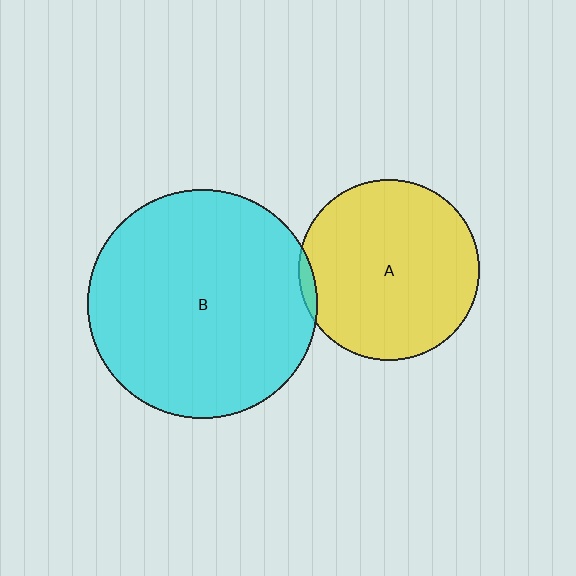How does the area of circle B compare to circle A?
Approximately 1.6 times.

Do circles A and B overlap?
Yes.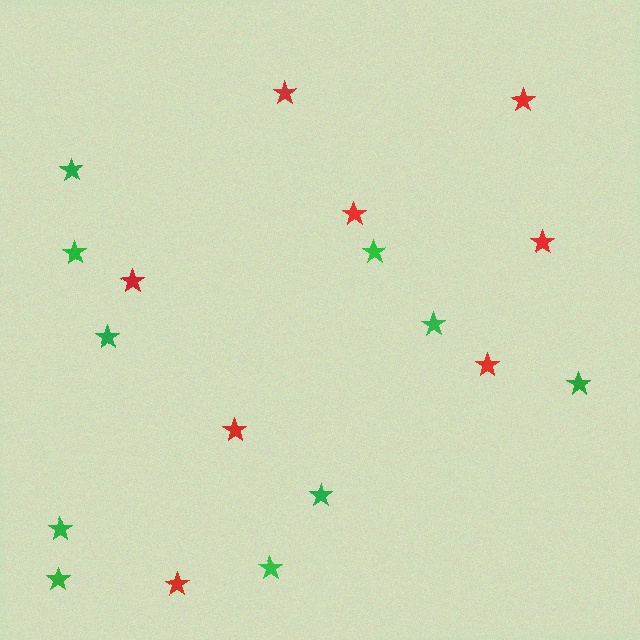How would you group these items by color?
There are 2 groups: one group of red stars (8) and one group of green stars (10).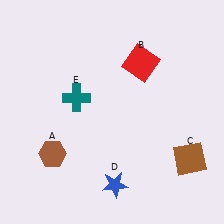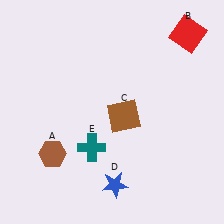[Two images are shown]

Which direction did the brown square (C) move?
The brown square (C) moved left.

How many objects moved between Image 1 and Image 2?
3 objects moved between the two images.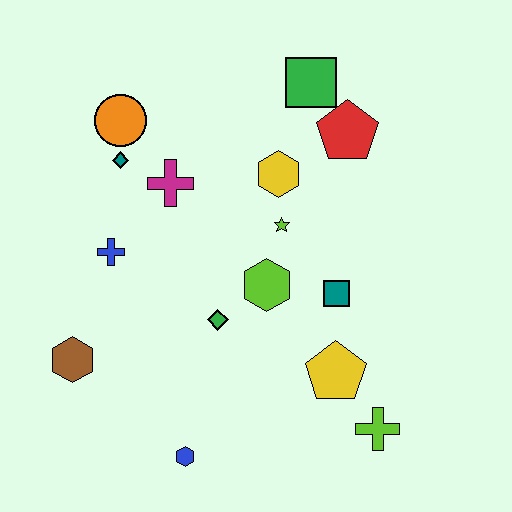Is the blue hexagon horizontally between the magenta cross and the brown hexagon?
No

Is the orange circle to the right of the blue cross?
Yes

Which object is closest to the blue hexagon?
The green diamond is closest to the blue hexagon.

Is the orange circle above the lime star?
Yes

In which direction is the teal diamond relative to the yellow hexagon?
The teal diamond is to the left of the yellow hexagon.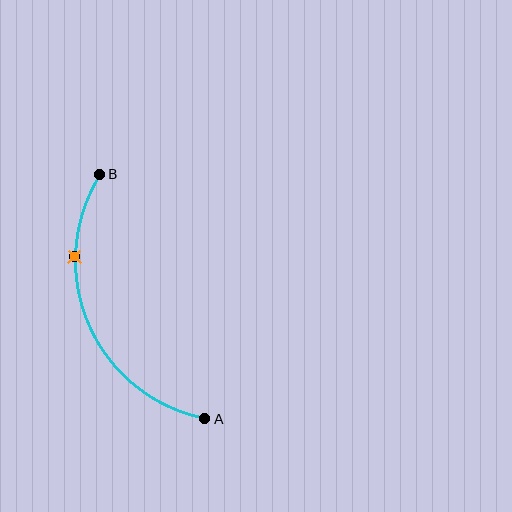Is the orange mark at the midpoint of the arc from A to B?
No. The orange mark lies on the arc but is closer to endpoint B. The arc midpoint would be at the point on the curve equidistant along the arc from both A and B.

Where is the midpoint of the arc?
The arc midpoint is the point on the curve farthest from the straight line joining A and B. It sits to the left of that line.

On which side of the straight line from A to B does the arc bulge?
The arc bulges to the left of the straight line connecting A and B.